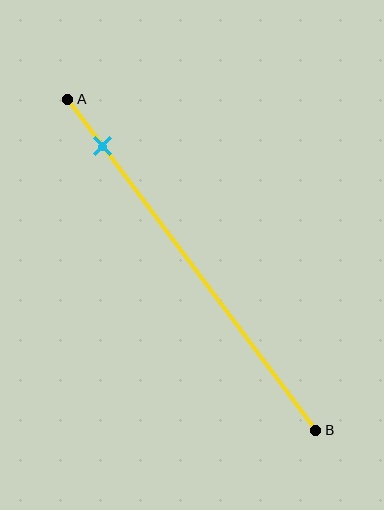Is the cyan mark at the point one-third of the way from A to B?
No, the mark is at about 15% from A, not at the 33% one-third point.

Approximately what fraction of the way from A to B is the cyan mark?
The cyan mark is approximately 15% of the way from A to B.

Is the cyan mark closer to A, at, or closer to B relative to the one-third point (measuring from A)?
The cyan mark is closer to point A than the one-third point of segment AB.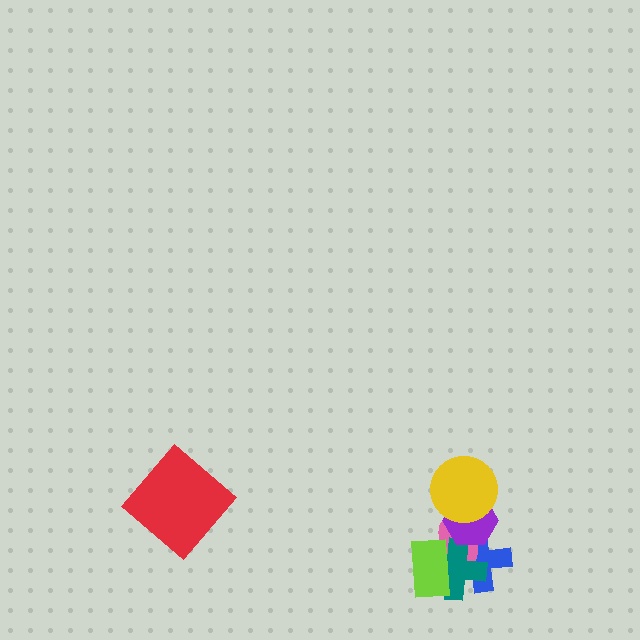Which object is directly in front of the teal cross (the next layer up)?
The lime rectangle is directly in front of the teal cross.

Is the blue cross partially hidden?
Yes, it is partially covered by another shape.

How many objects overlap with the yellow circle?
2 objects overlap with the yellow circle.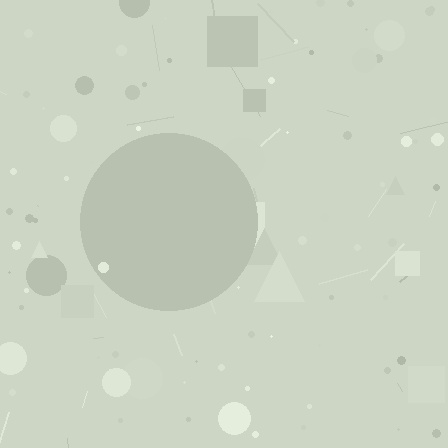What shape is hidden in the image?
A circle is hidden in the image.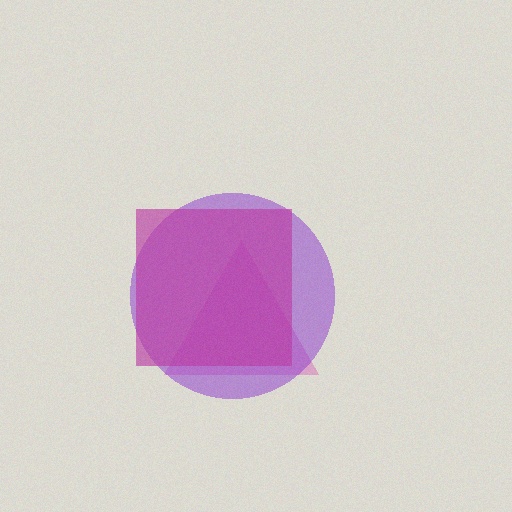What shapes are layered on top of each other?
The layered shapes are: a pink triangle, a purple circle, a magenta square.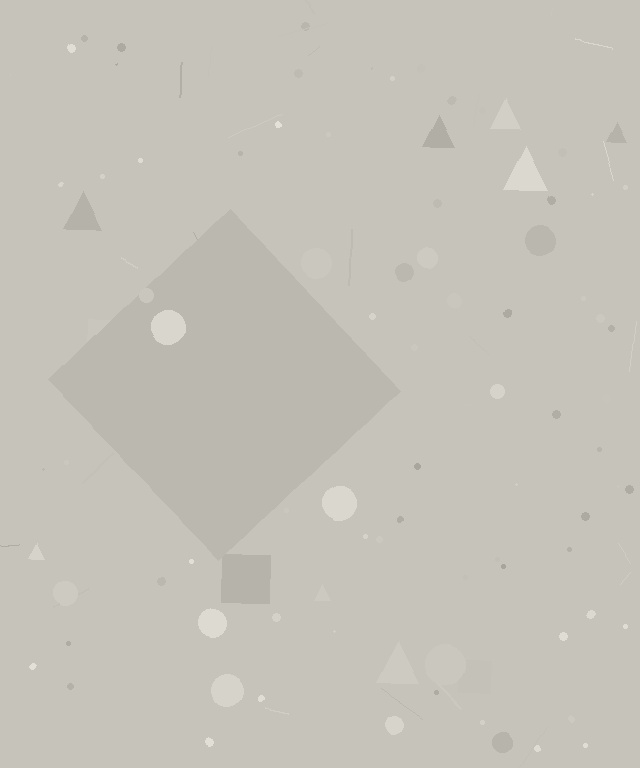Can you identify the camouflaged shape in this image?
The camouflaged shape is a diamond.